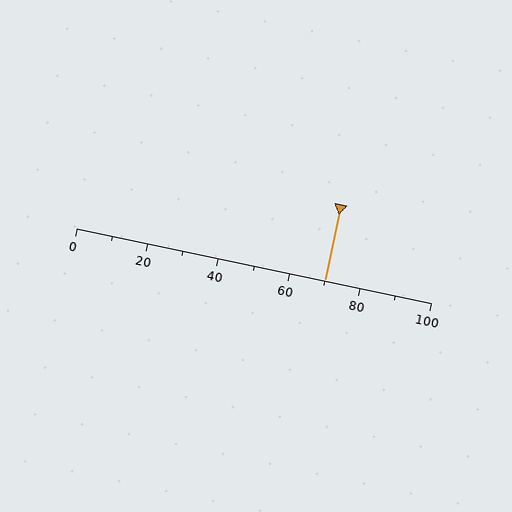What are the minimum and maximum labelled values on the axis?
The axis runs from 0 to 100.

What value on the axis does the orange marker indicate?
The marker indicates approximately 70.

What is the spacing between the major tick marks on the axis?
The major ticks are spaced 20 apart.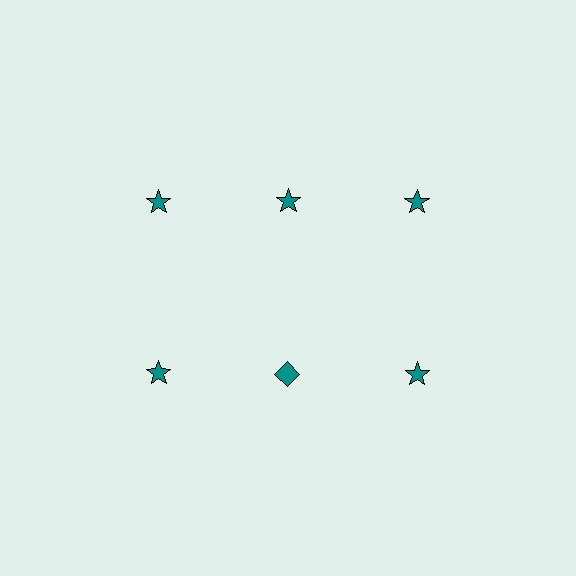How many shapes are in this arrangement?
There are 6 shapes arranged in a grid pattern.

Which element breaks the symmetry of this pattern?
The teal diamond in the second row, second from left column breaks the symmetry. All other shapes are teal stars.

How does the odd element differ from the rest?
It has a different shape: diamond instead of star.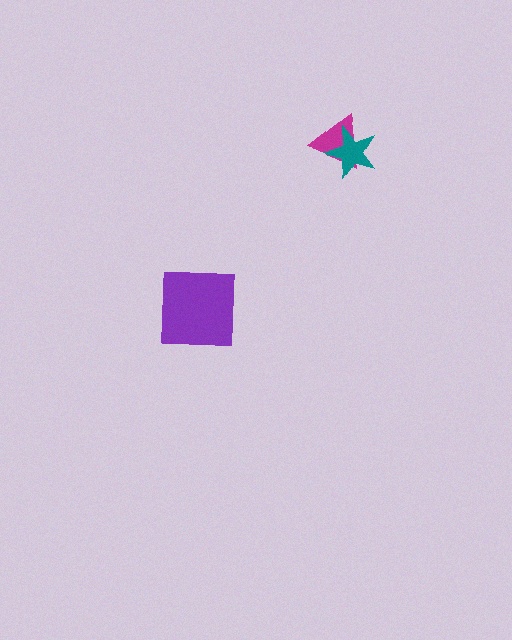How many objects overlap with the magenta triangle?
1 object overlaps with the magenta triangle.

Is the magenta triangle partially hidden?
Yes, it is partially covered by another shape.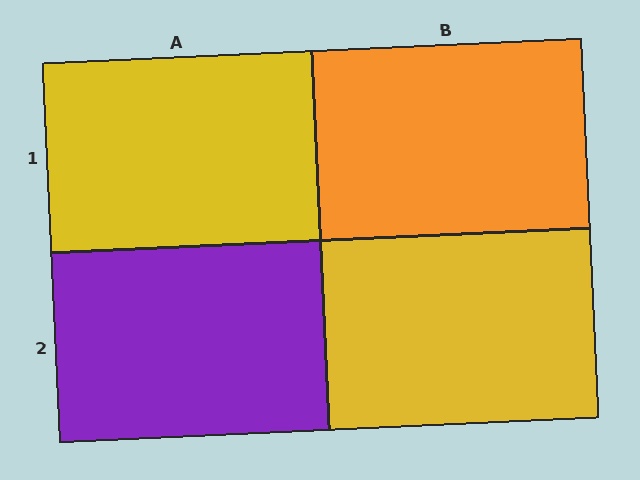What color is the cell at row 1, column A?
Yellow.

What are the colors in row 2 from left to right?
Purple, yellow.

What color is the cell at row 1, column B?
Orange.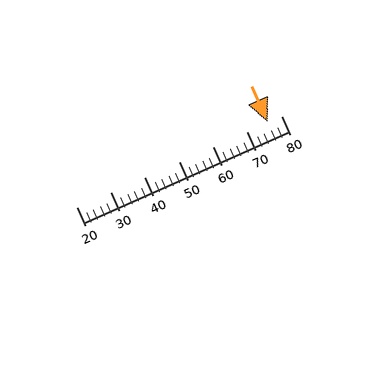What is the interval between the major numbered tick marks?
The major tick marks are spaced 10 units apart.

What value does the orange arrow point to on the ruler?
The orange arrow points to approximately 76.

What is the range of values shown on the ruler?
The ruler shows values from 20 to 80.